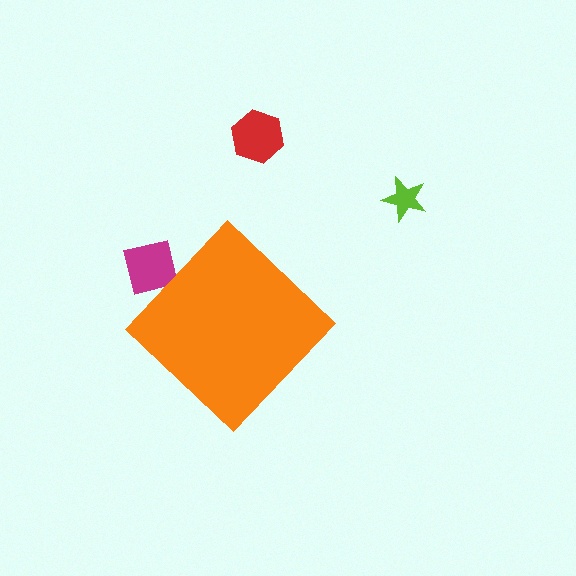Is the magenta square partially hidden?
Yes, the magenta square is partially hidden behind the orange diamond.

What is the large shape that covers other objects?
An orange diamond.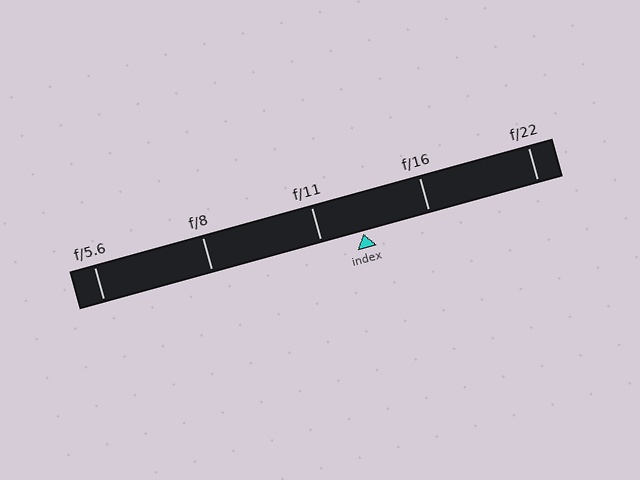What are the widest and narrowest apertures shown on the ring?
The widest aperture shown is f/5.6 and the narrowest is f/22.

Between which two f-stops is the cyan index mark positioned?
The index mark is between f/11 and f/16.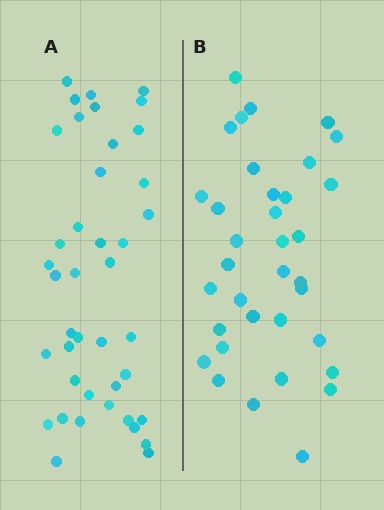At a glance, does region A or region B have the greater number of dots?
Region A (the left region) has more dots.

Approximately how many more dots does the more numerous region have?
Region A has about 6 more dots than region B.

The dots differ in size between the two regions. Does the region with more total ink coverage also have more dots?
No. Region B has more total ink coverage because its dots are larger, but region A actually contains more individual dots. Total area can be misleading — the number of items is what matters here.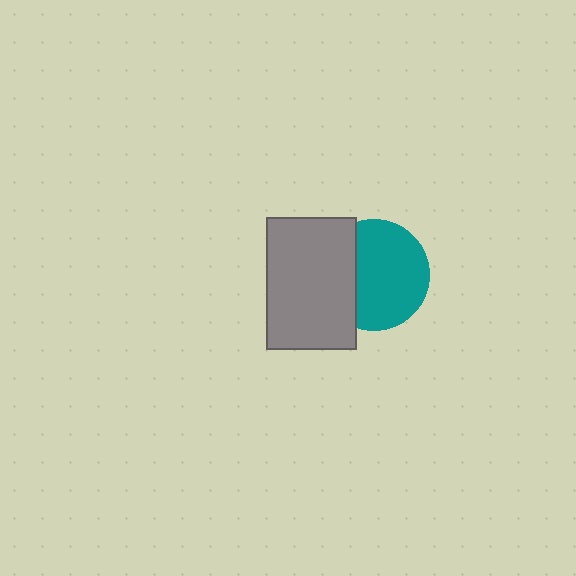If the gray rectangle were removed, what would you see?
You would see the complete teal circle.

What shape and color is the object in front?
The object in front is a gray rectangle.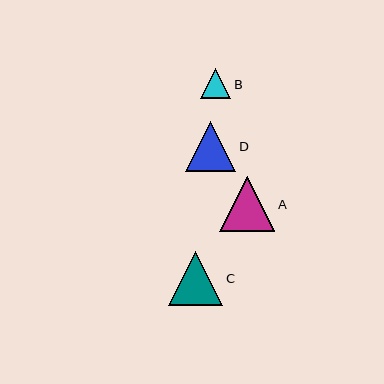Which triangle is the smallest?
Triangle B is the smallest with a size of approximately 30 pixels.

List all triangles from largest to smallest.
From largest to smallest: A, C, D, B.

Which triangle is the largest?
Triangle A is the largest with a size of approximately 56 pixels.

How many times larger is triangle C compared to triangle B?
Triangle C is approximately 1.8 times the size of triangle B.